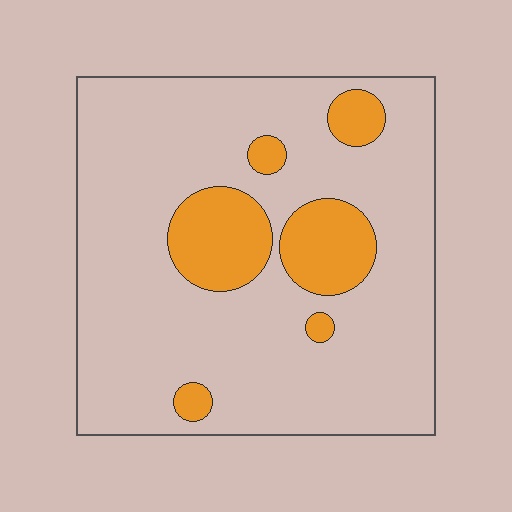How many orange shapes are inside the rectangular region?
6.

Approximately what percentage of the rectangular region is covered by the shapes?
Approximately 15%.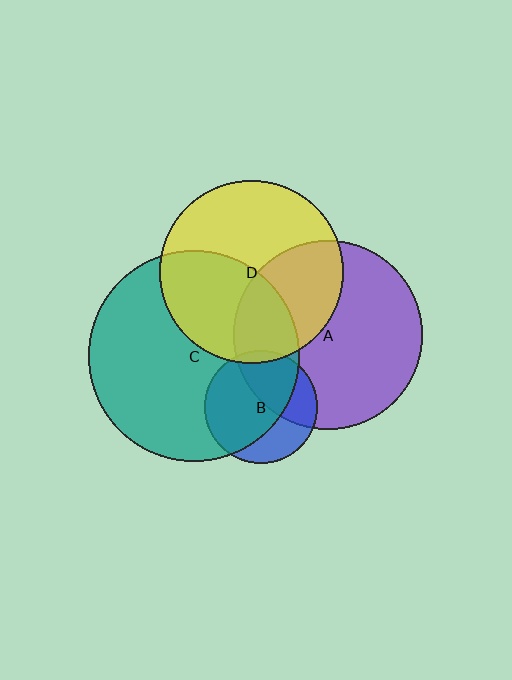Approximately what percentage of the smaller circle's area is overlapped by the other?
Approximately 45%.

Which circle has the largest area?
Circle C (teal).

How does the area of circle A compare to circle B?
Approximately 2.8 times.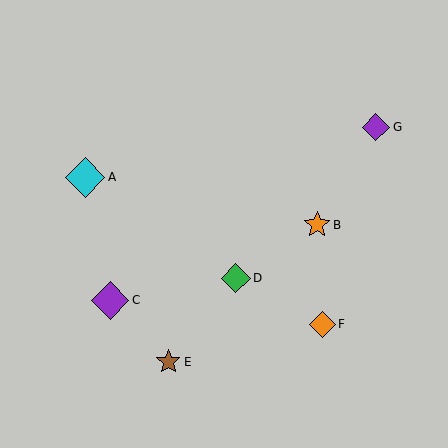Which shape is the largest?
The cyan diamond (labeled A) is the largest.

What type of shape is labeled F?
Shape F is an orange diamond.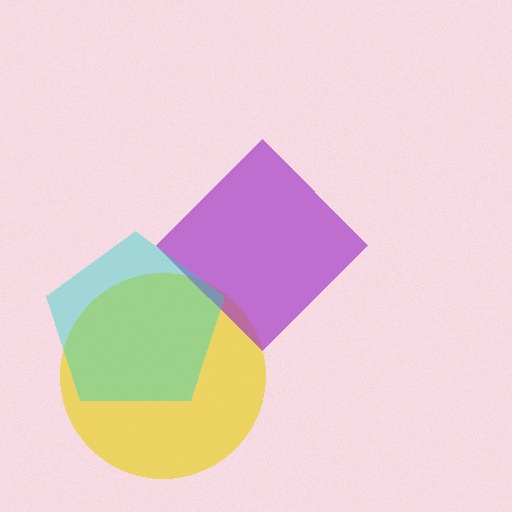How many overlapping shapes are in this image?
There are 3 overlapping shapes in the image.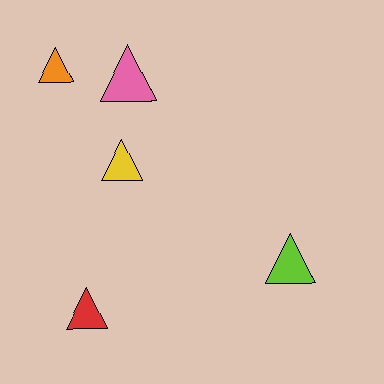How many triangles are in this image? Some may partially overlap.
There are 5 triangles.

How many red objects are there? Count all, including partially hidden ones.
There is 1 red object.